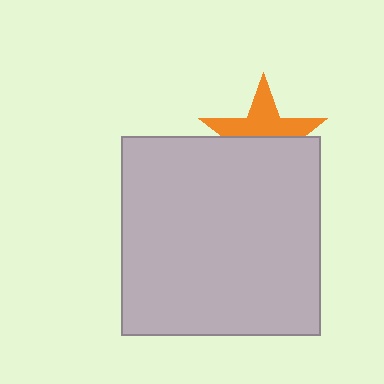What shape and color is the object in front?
The object in front is a light gray square.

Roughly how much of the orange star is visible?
About half of it is visible (roughly 49%).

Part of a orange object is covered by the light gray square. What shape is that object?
It is a star.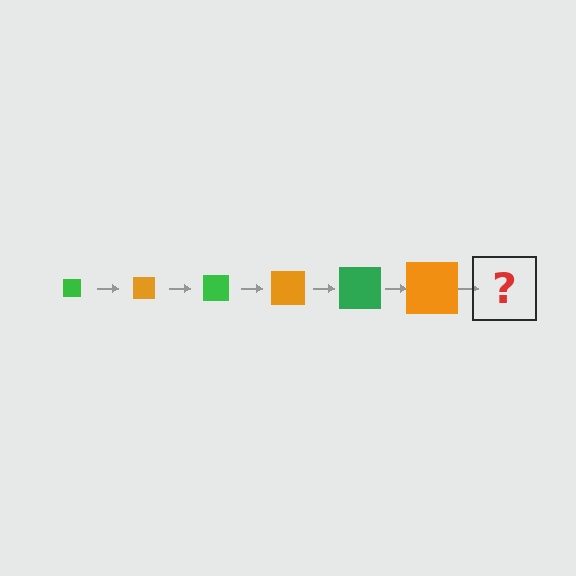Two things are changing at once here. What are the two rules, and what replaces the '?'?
The two rules are that the square grows larger each step and the color cycles through green and orange. The '?' should be a green square, larger than the previous one.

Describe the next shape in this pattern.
It should be a green square, larger than the previous one.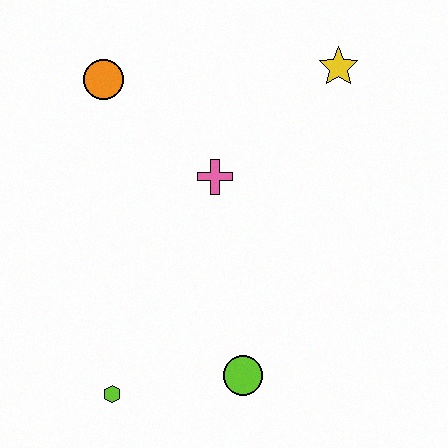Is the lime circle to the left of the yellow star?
Yes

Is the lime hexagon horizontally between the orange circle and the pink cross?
Yes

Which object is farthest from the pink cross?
The lime hexagon is farthest from the pink cross.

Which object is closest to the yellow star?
The pink cross is closest to the yellow star.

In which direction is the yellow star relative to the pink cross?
The yellow star is to the right of the pink cross.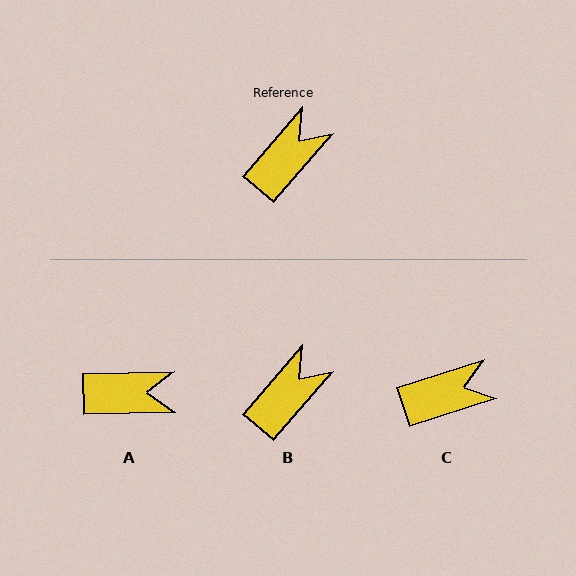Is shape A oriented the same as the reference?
No, it is off by about 48 degrees.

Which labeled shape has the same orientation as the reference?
B.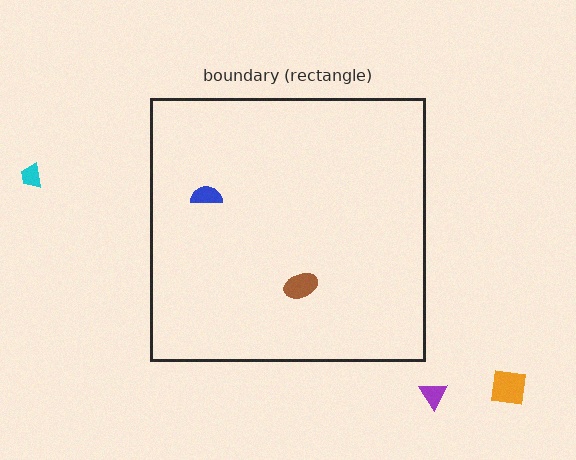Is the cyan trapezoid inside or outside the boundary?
Outside.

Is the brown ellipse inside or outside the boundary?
Inside.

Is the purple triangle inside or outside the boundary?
Outside.